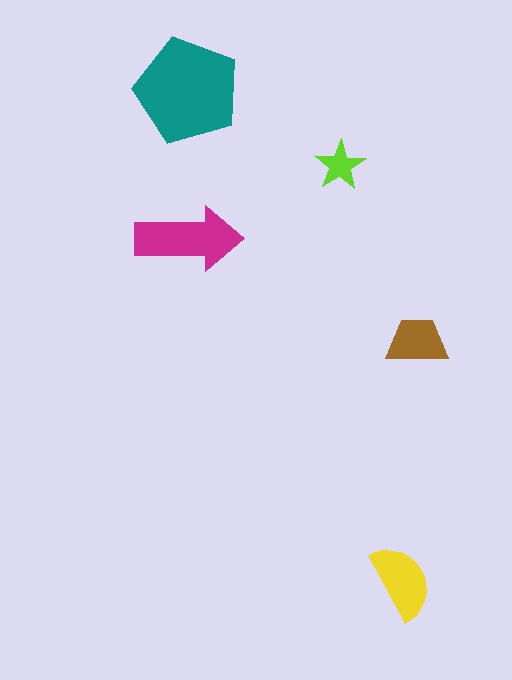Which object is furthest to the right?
The brown trapezoid is rightmost.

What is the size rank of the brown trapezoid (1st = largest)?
4th.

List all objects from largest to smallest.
The teal pentagon, the magenta arrow, the yellow semicircle, the brown trapezoid, the lime star.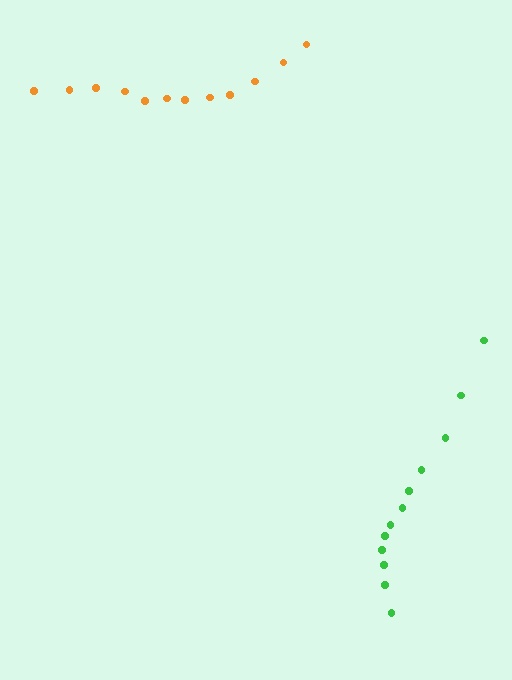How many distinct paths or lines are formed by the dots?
There are 2 distinct paths.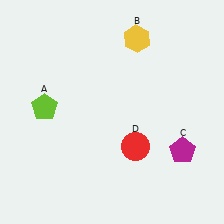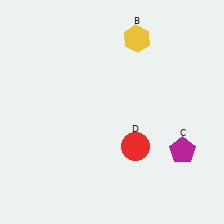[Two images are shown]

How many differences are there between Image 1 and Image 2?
There is 1 difference between the two images.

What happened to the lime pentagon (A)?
The lime pentagon (A) was removed in Image 2. It was in the top-left area of Image 1.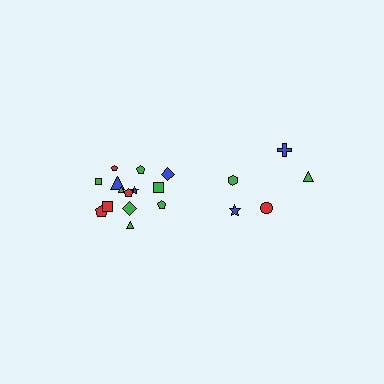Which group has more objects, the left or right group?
The left group.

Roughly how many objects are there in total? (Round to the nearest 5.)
Roughly 20 objects in total.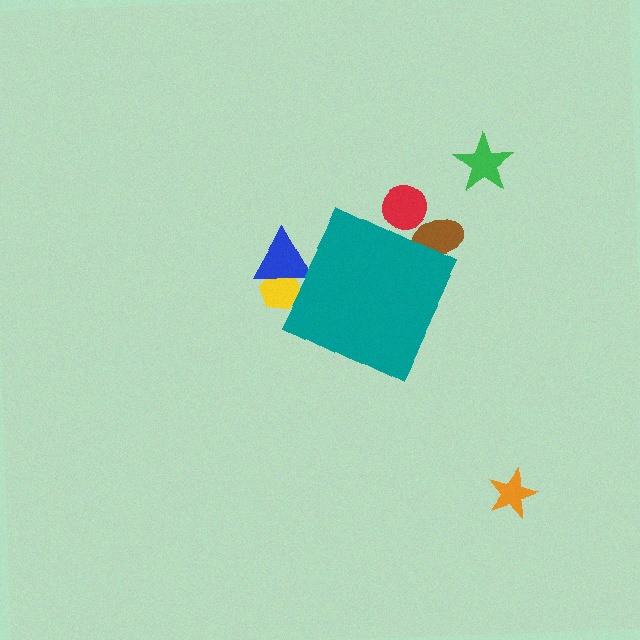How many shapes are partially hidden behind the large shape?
4 shapes are partially hidden.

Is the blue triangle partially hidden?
Yes, the blue triangle is partially hidden behind the teal diamond.